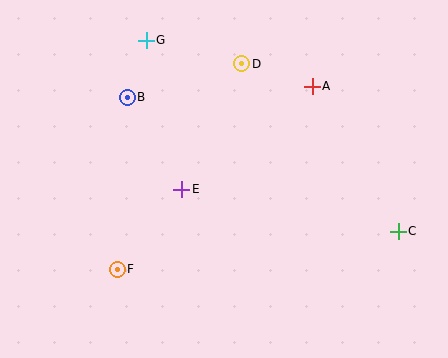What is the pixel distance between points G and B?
The distance between G and B is 60 pixels.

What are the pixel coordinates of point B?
Point B is at (127, 97).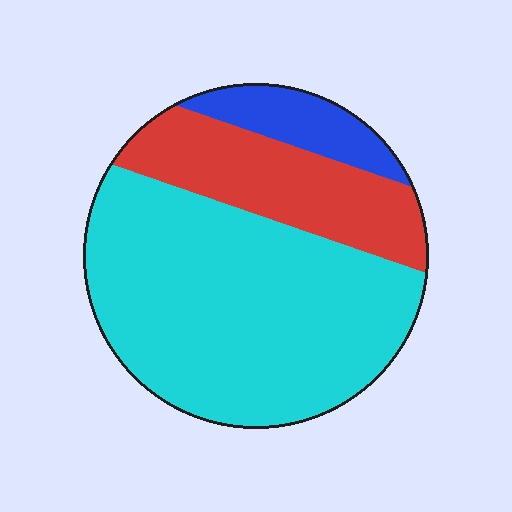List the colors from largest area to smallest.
From largest to smallest: cyan, red, blue.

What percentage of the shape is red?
Red takes up about one quarter (1/4) of the shape.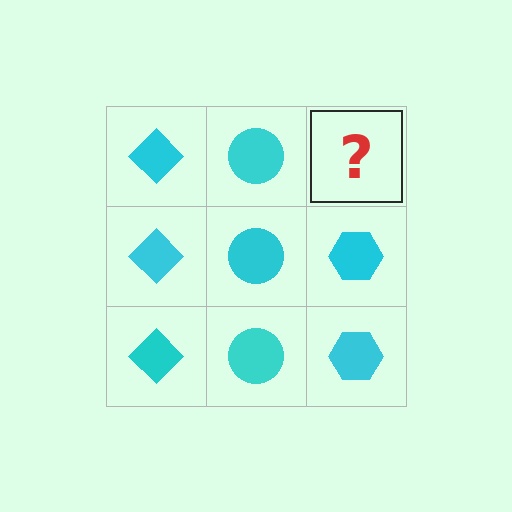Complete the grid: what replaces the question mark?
The question mark should be replaced with a cyan hexagon.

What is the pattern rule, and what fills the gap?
The rule is that each column has a consistent shape. The gap should be filled with a cyan hexagon.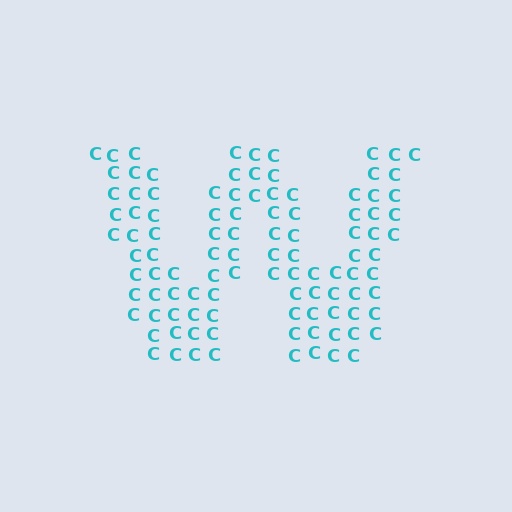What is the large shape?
The large shape is the letter W.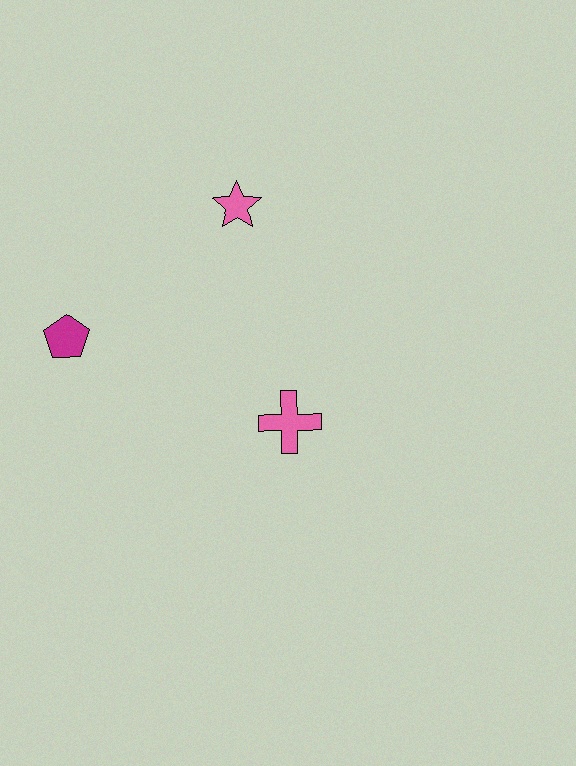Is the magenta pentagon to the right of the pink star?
No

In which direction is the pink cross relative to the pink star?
The pink cross is below the pink star.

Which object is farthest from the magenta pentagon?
The pink cross is farthest from the magenta pentagon.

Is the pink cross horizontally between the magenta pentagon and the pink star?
No